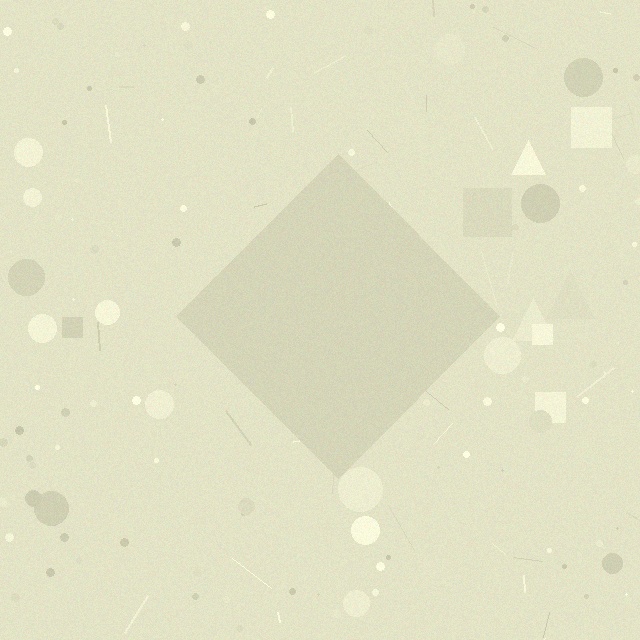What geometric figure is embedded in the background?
A diamond is embedded in the background.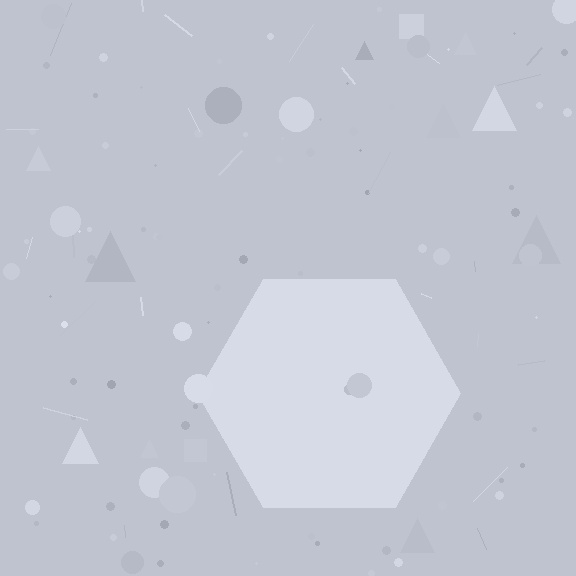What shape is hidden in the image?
A hexagon is hidden in the image.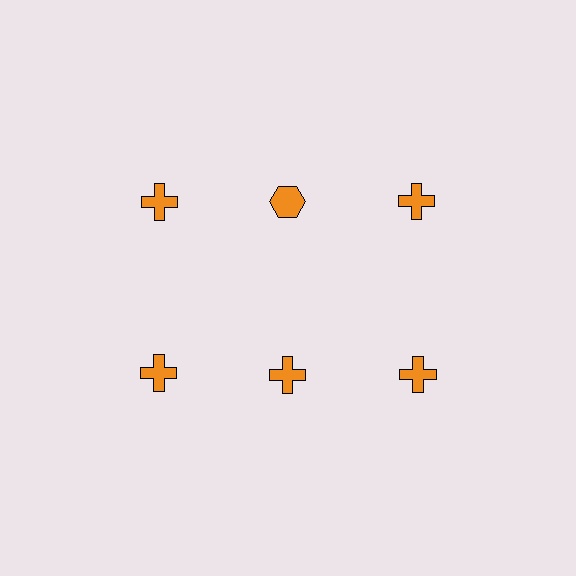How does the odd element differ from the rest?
It has a different shape: hexagon instead of cross.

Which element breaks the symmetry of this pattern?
The orange hexagon in the top row, second from left column breaks the symmetry. All other shapes are orange crosses.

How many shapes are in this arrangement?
There are 6 shapes arranged in a grid pattern.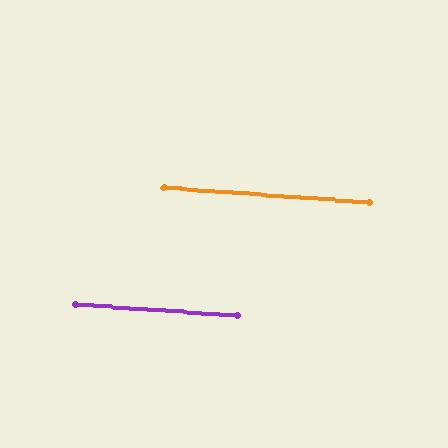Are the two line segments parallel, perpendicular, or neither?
Parallel — their directions differ by only 0.1°.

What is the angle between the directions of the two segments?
Approximately 0 degrees.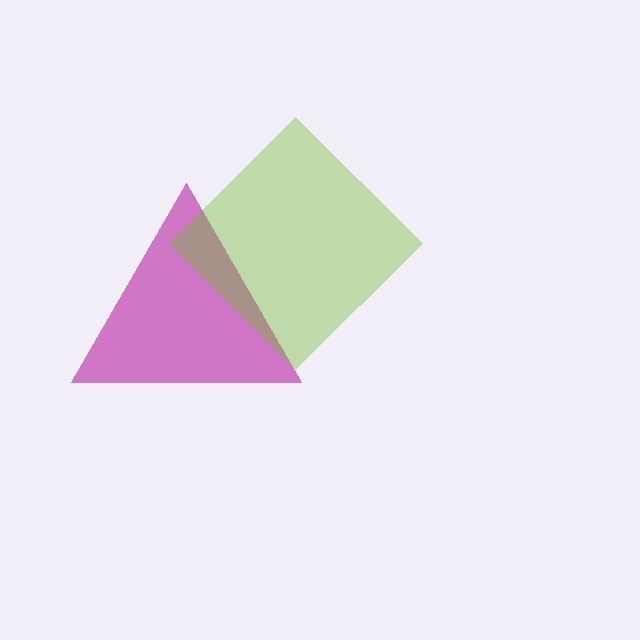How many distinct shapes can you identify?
There are 2 distinct shapes: a magenta triangle, a lime diamond.